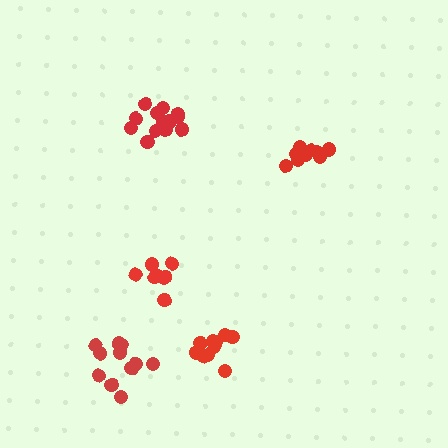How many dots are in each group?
Group 1: 10 dots, Group 2: 9 dots, Group 3: 8 dots, Group 4: 14 dots, Group 5: 11 dots (52 total).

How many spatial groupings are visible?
There are 5 spatial groupings.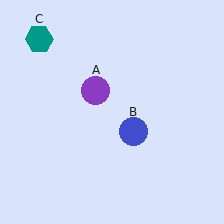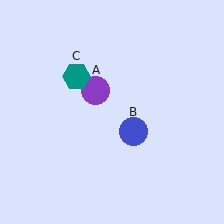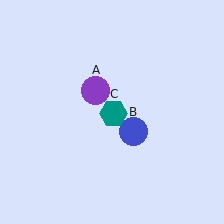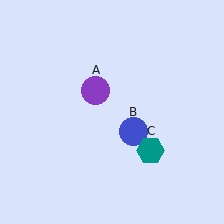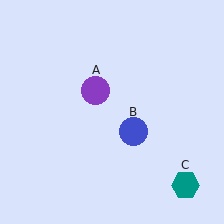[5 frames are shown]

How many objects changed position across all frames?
1 object changed position: teal hexagon (object C).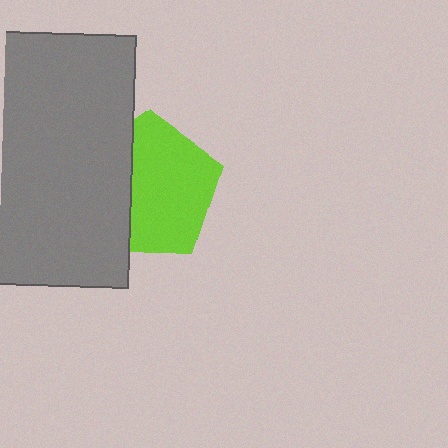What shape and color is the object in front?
The object in front is a gray rectangle.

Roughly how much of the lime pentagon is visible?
About half of it is visible (roughly 64%).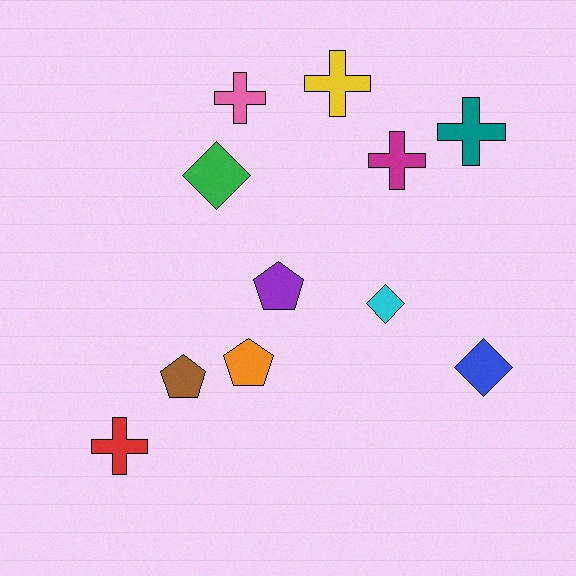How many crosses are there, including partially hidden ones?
There are 5 crosses.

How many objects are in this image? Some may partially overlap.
There are 11 objects.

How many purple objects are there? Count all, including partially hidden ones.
There is 1 purple object.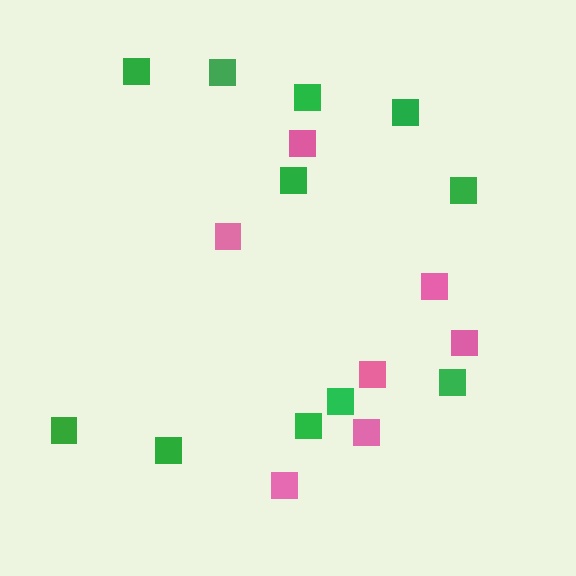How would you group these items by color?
There are 2 groups: one group of pink squares (7) and one group of green squares (11).